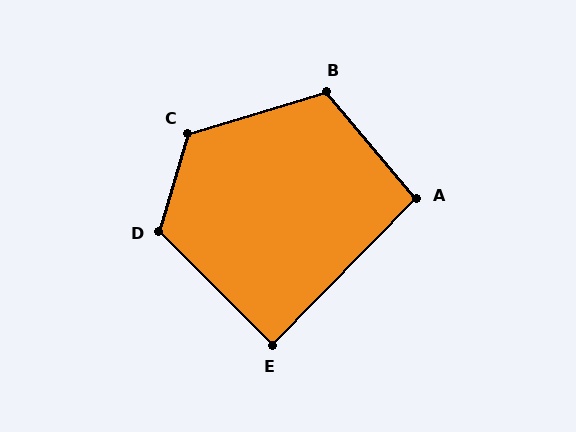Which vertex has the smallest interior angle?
E, at approximately 90 degrees.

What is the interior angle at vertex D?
Approximately 119 degrees (obtuse).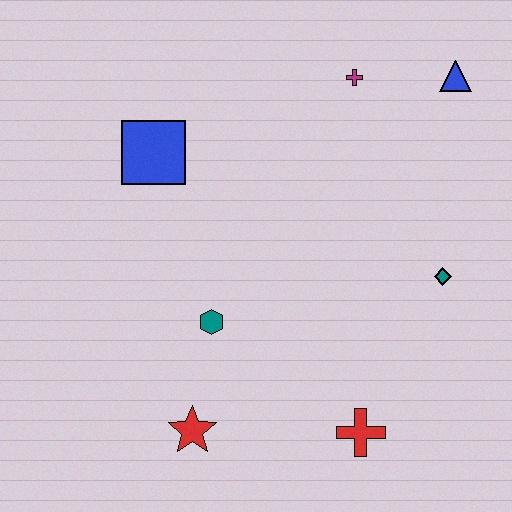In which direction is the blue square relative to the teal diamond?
The blue square is to the left of the teal diamond.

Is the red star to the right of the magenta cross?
No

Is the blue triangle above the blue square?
Yes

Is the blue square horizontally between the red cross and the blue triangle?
No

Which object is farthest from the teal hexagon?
The blue triangle is farthest from the teal hexagon.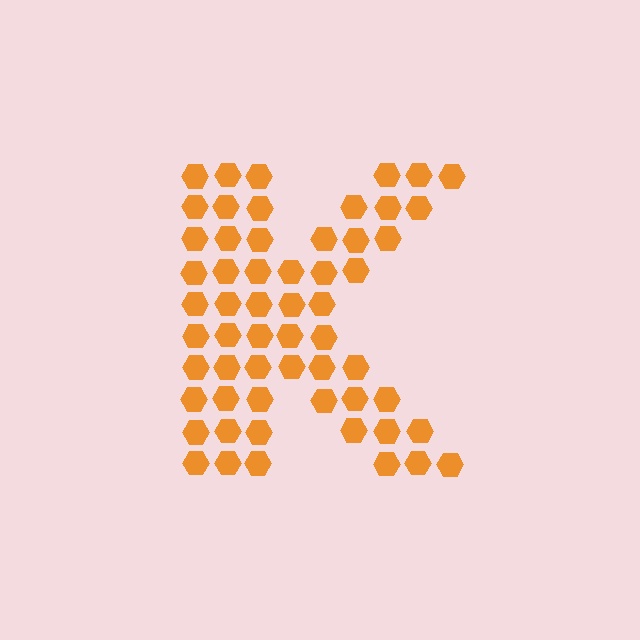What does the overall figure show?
The overall figure shows the letter K.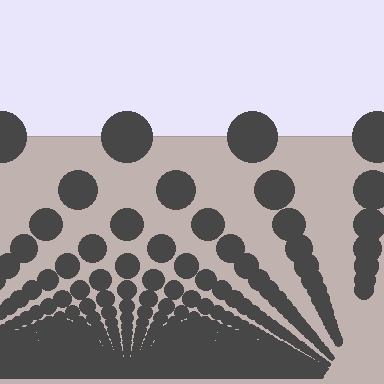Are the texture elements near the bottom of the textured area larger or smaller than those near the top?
Smaller. The gradient is inverted — elements near the bottom are smaller and denser.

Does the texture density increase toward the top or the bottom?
Density increases toward the bottom.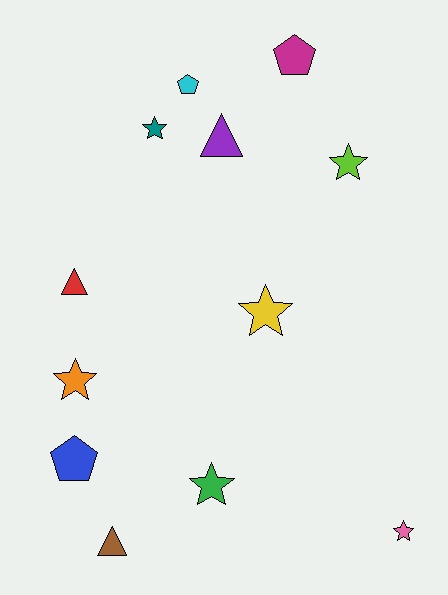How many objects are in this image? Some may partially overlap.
There are 12 objects.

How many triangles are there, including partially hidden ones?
There are 3 triangles.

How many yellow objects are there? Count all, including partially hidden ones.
There is 1 yellow object.